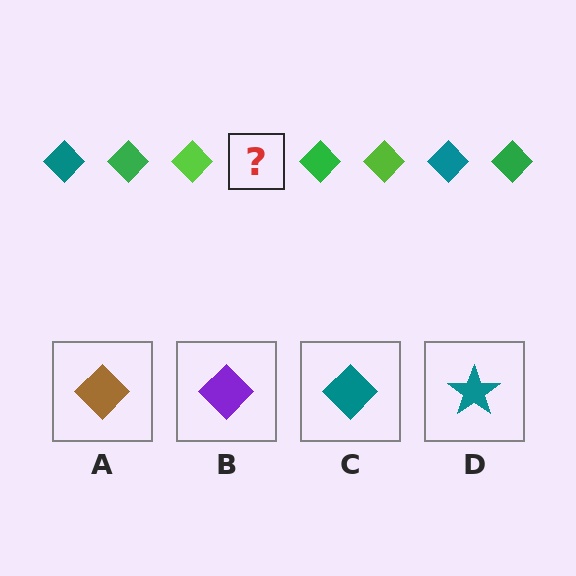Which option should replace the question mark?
Option C.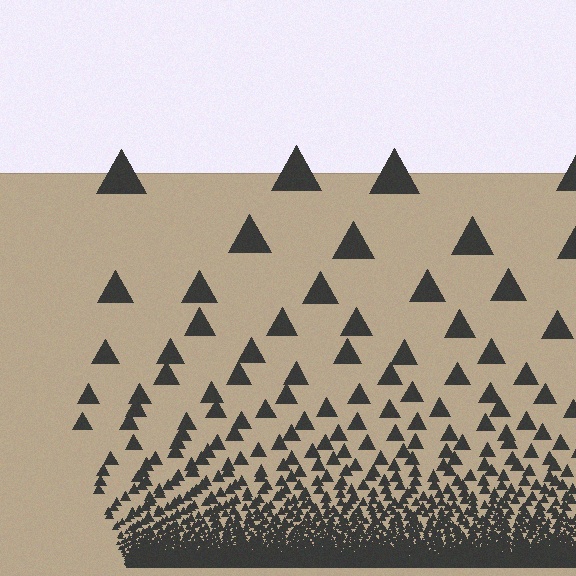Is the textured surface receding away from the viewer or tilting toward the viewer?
The surface appears to tilt toward the viewer. Texture elements get larger and sparser toward the top.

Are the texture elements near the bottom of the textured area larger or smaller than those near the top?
Smaller. The gradient is inverted — elements near the bottom are smaller and denser.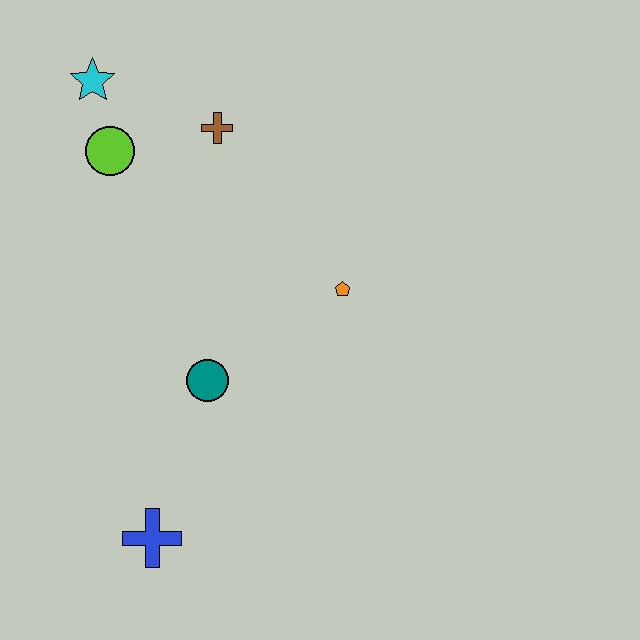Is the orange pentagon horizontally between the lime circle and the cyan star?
No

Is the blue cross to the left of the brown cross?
Yes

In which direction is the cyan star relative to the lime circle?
The cyan star is above the lime circle.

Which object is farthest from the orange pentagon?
The cyan star is farthest from the orange pentagon.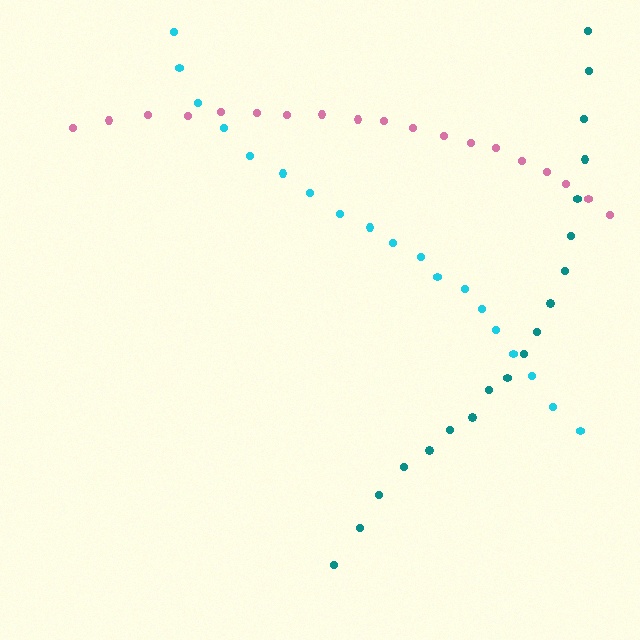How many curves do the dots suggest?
There are 3 distinct paths.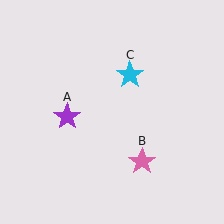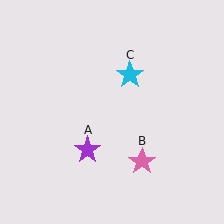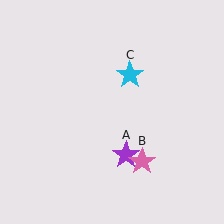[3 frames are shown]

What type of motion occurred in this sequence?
The purple star (object A) rotated counterclockwise around the center of the scene.